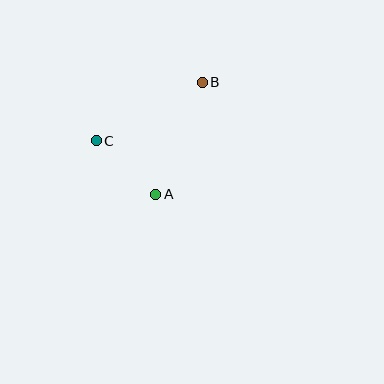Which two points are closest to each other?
Points A and C are closest to each other.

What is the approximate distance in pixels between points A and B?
The distance between A and B is approximately 121 pixels.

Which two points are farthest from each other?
Points B and C are farthest from each other.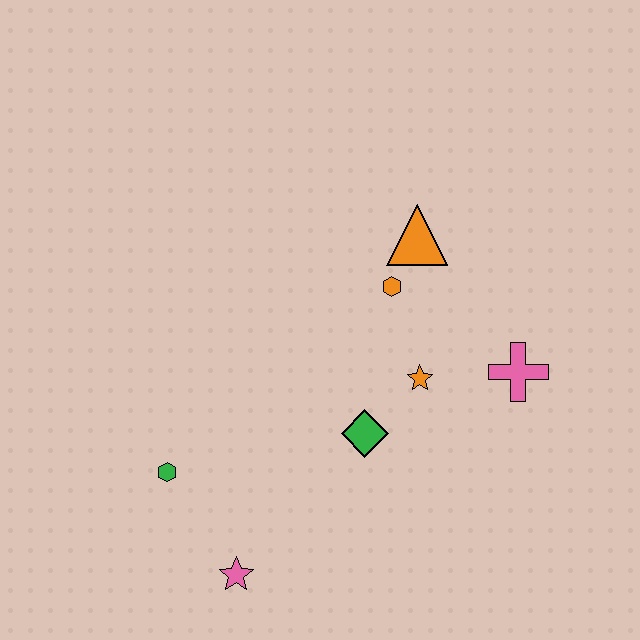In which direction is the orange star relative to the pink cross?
The orange star is to the left of the pink cross.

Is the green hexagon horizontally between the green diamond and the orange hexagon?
No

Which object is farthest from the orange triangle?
The pink star is farthest from the orange triangle.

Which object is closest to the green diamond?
The orange star is closest to the green diamond.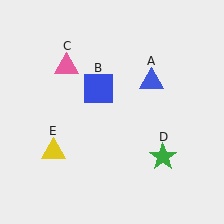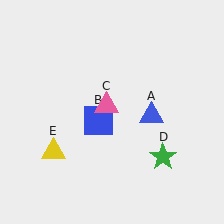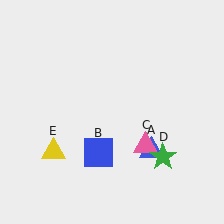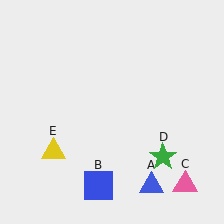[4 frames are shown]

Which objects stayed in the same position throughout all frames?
Green star (object D) and yellow triangle (object E) remained stationary.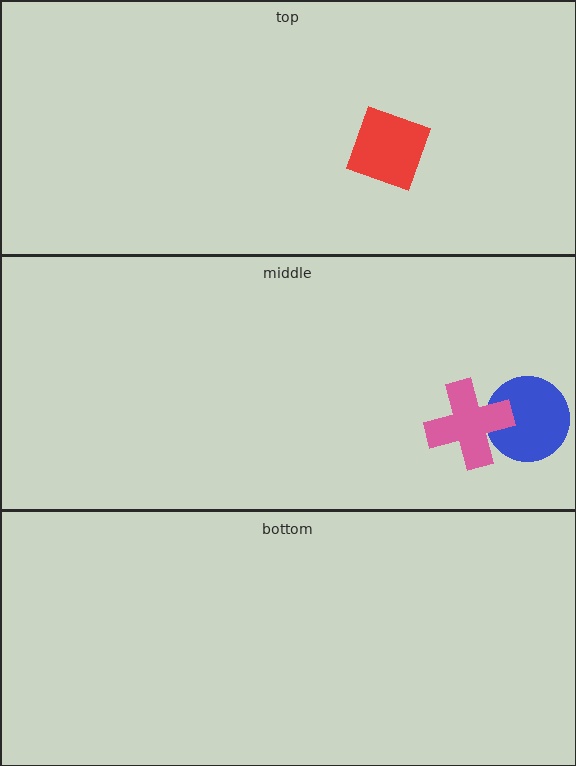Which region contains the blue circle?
The middle region.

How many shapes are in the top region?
1.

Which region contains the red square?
The top region.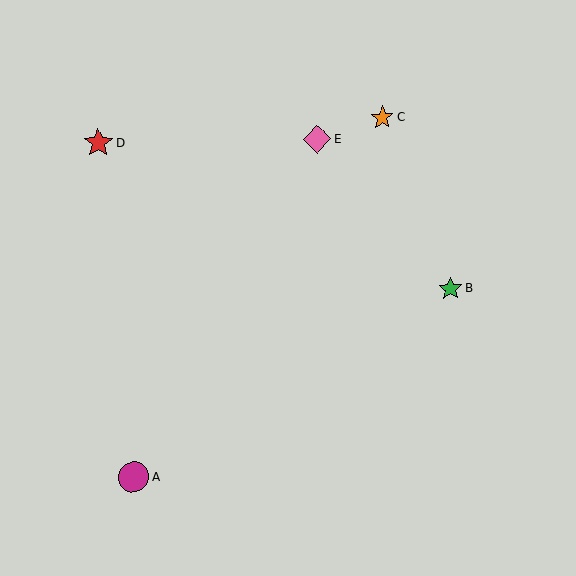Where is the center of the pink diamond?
The center of the pink diamond is at (317, 139).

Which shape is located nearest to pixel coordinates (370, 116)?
The orange star (labeled C) at (382, 118) is nearest to that location.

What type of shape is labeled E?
Shape E is a pink diamond.